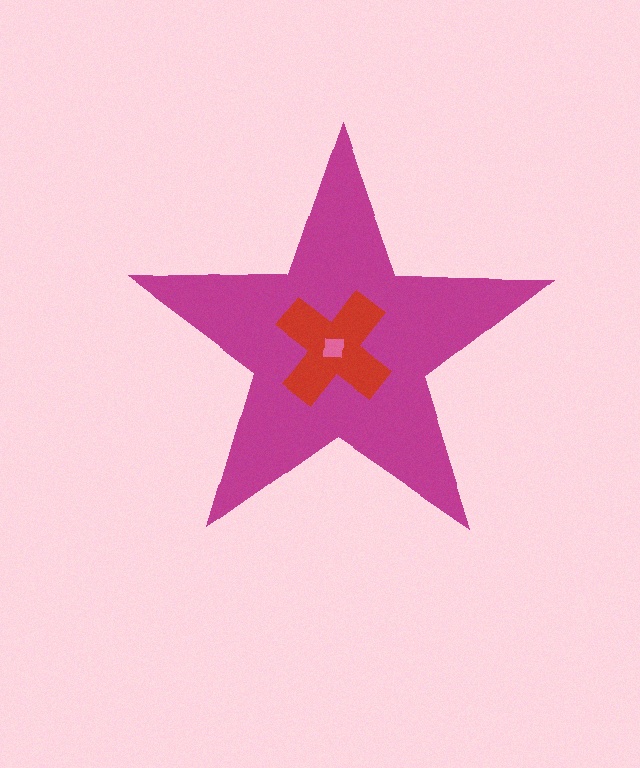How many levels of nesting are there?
3.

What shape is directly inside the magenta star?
The red cross.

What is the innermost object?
The pink square.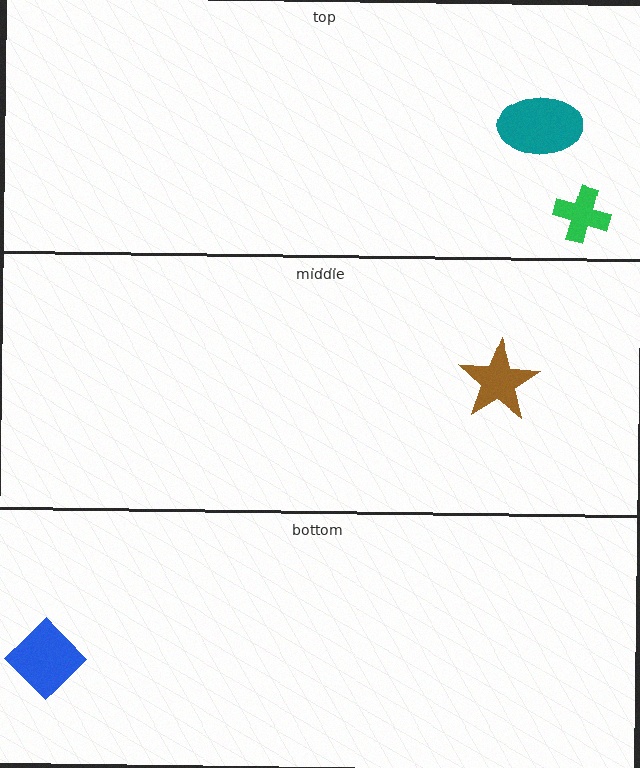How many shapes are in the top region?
2.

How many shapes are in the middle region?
1.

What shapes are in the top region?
The teal ellipse, the green cross.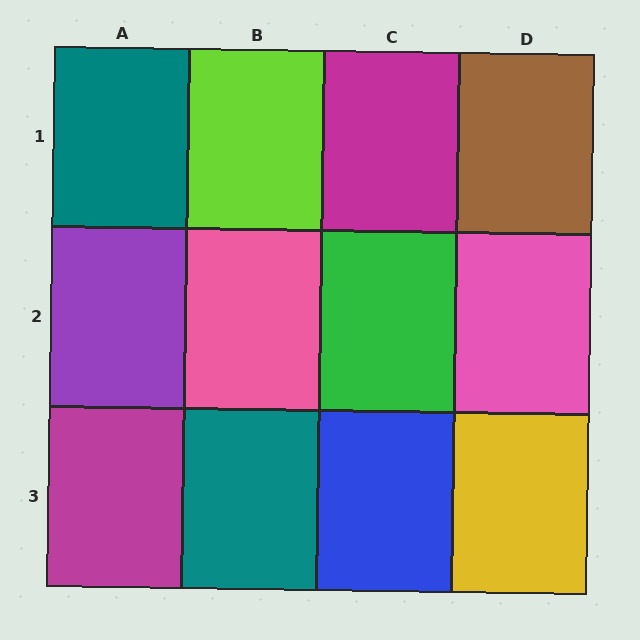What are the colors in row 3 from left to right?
Magenta, teal, blue, yellow.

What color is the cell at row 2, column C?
Green.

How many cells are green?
1 cell is green.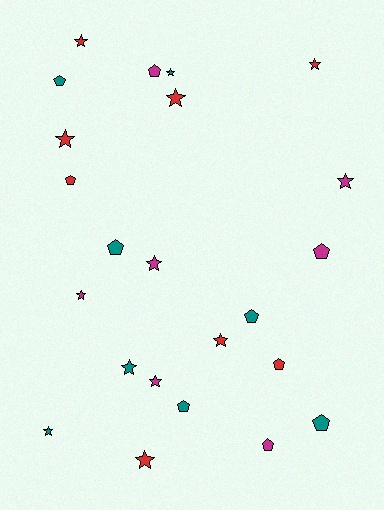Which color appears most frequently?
Red, with 8 objects.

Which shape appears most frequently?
Star, with 13 objects.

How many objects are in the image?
There are 23 objects.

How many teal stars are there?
There are 3 teal stars.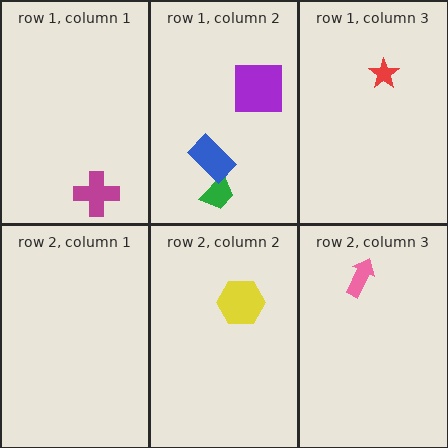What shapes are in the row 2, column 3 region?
The pink arrow.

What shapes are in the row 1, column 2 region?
The green trapezoid, the blue rectangle, the purple square.